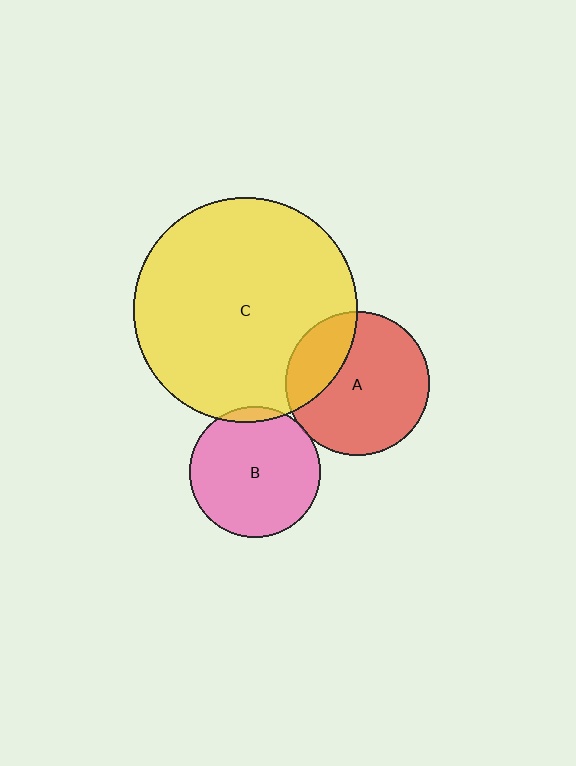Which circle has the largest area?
Circle C (yellow).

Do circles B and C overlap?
Yes.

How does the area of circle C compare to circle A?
Approximately 2.4 times.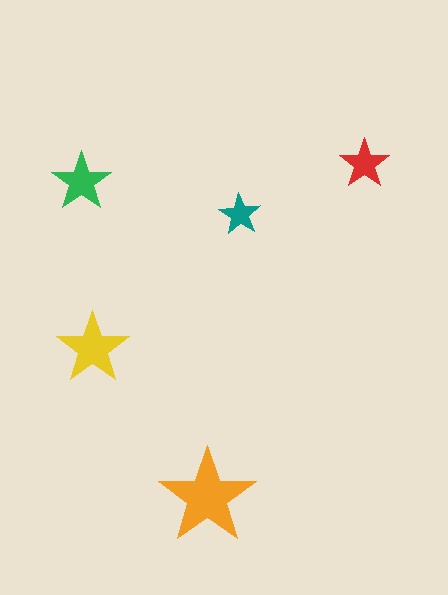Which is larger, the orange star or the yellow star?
The orange one.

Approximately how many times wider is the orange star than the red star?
About 2 times wider.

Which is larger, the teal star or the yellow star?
The yellow one.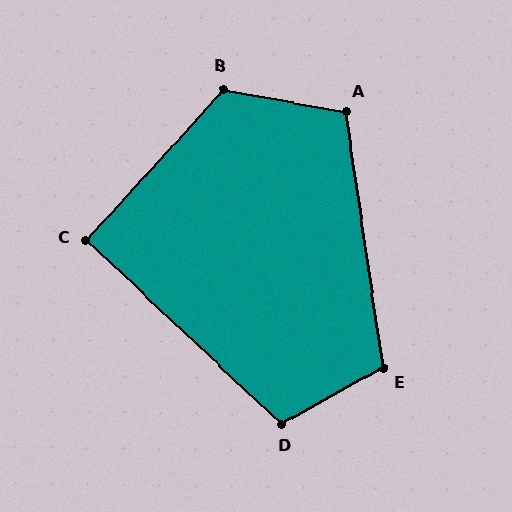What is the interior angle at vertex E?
Approximately 110 degrees (obtuse).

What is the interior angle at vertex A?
Approximately 109 degrees (obtuse).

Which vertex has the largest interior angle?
B, at approximately 122 degrees.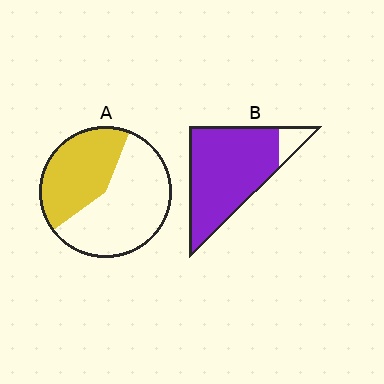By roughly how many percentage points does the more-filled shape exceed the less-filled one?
By roughly 50 percentage points (B over A).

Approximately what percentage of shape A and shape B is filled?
A is approximately 40% and B is approximately 90%.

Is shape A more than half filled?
No.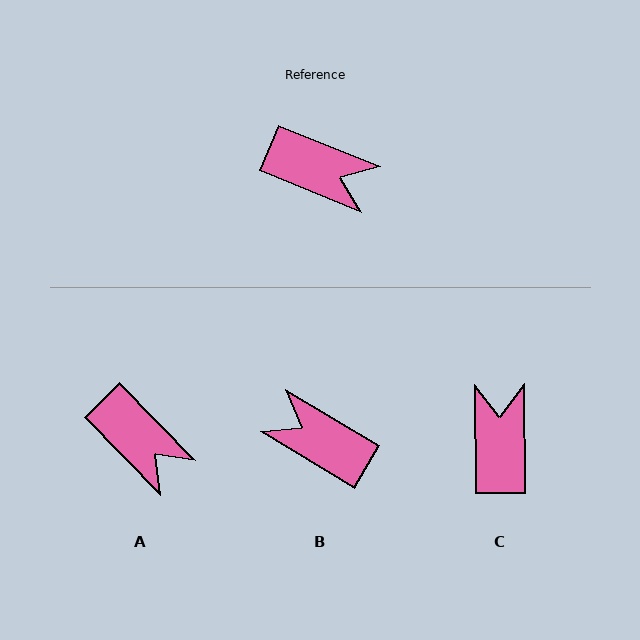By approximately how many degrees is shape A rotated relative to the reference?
Approximately 23 degrees clockwise.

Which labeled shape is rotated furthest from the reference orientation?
B, about 171 degrees away.